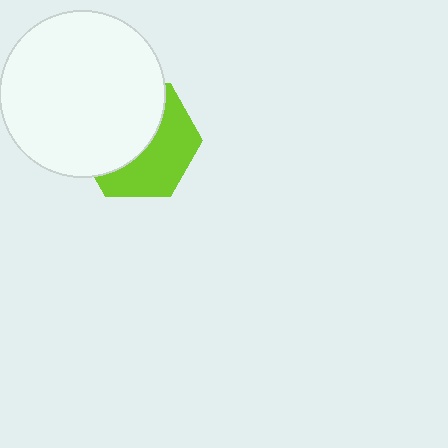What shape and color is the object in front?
The object in front is a white circle.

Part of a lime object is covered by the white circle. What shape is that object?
It is a hexagon.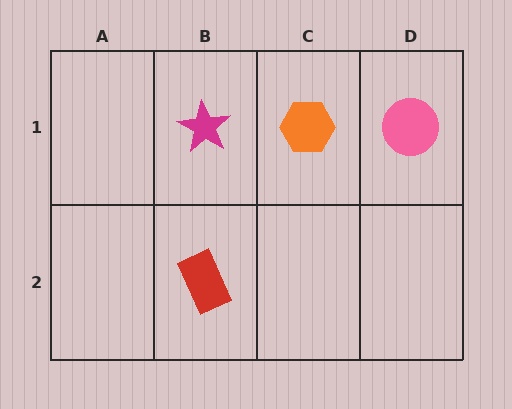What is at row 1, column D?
A pink circle.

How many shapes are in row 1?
3 shapes.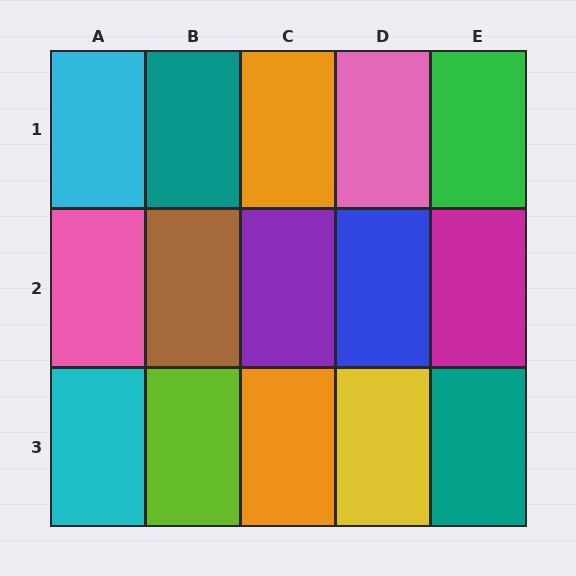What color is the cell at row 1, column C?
Orange.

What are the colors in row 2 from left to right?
Pink, brown, purple, blue, magenta.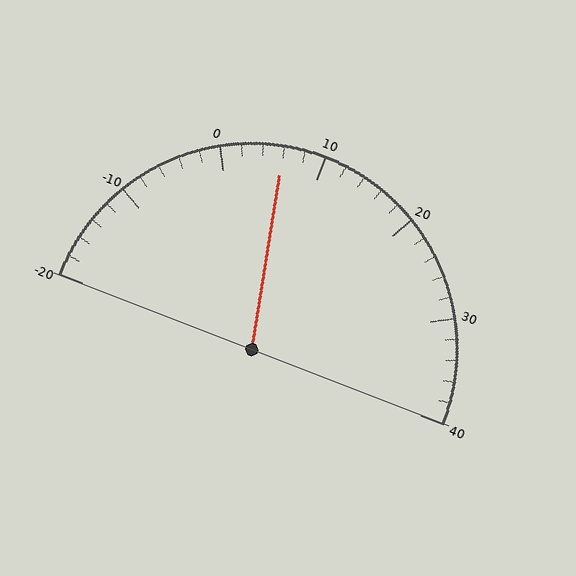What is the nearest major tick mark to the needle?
The nearest major tick mark is 10.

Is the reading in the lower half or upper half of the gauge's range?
The reading is in the lower half of the range (-20 to 40).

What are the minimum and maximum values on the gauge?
The gauge ranges from -20 to 40.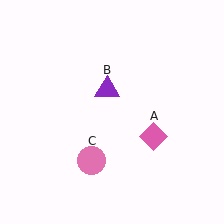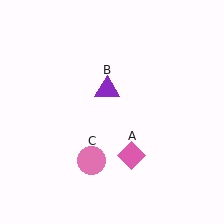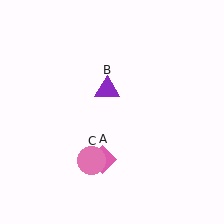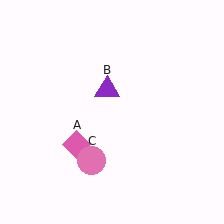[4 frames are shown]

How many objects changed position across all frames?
1 object changed position: pink diamond (object A).